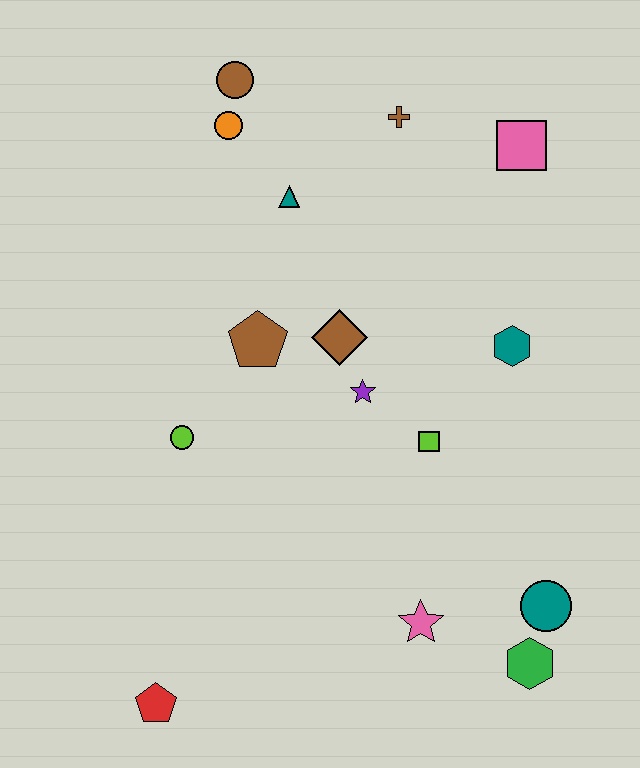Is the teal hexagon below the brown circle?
Yes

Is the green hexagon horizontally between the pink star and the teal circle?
Yes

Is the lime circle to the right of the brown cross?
No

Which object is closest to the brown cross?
The pink square is closest to the brown cross.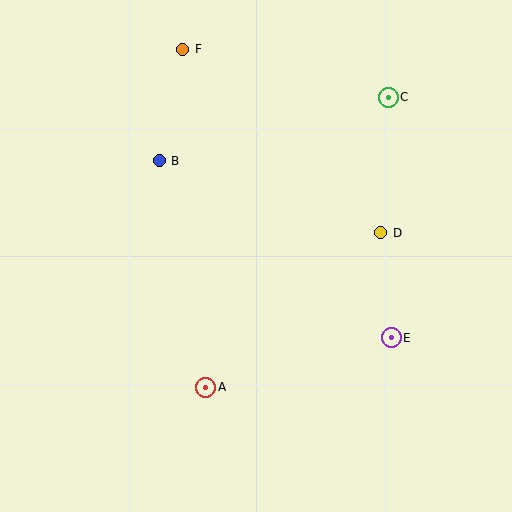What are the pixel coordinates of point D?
Point D is at (381, 233).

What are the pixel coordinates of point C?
Point C is at (388, 97).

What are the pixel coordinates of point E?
Point E is at (391, 338).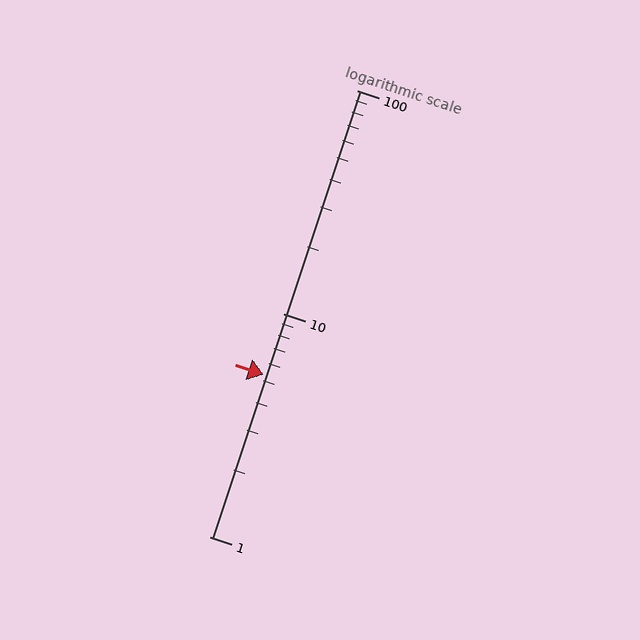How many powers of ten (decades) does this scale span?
The scale spans 2 decades, from 1 to 100.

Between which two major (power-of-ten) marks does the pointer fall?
The pointer is between 1 and 10.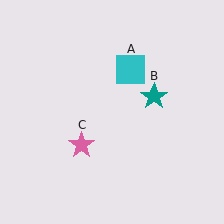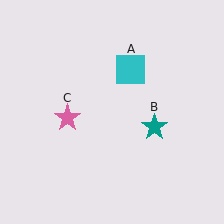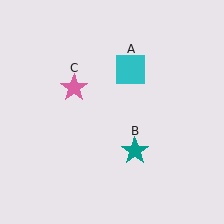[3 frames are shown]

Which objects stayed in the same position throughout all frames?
Cyan square (object A) remained stationary.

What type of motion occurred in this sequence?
The teal star (object B), pink star (object C) rotated clockwise around the center of the scene.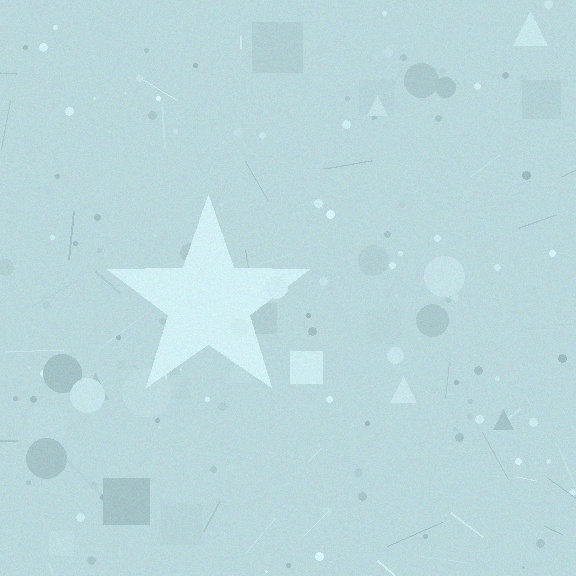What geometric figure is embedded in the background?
A star is embedded in the background.